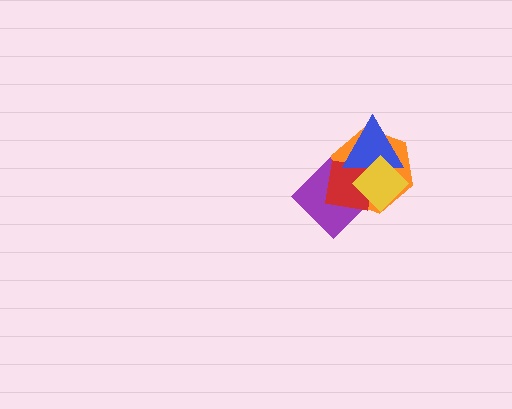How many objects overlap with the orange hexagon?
4 objects overlap with the orange hexagon.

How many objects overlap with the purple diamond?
4 objects overlap with the purple diamond.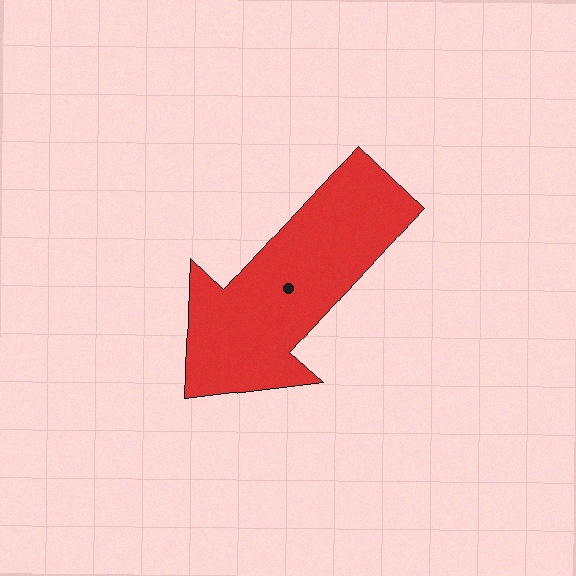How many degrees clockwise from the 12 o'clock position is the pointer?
Approximately 223 degrees.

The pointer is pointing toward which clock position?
Roughly 7 o'clock.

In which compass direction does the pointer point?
Southwest.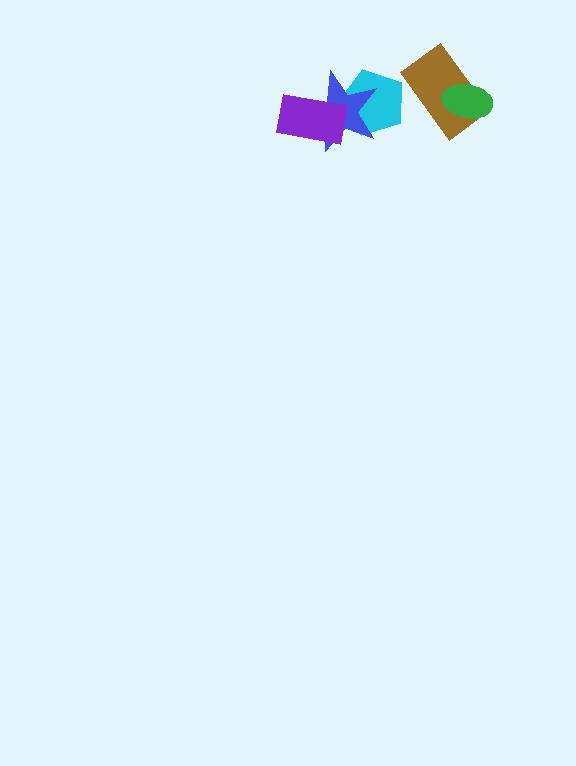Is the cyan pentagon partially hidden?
Yes, it is partially covered by another shape.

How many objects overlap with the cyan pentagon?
1 object overlaps with the cyan pentagon.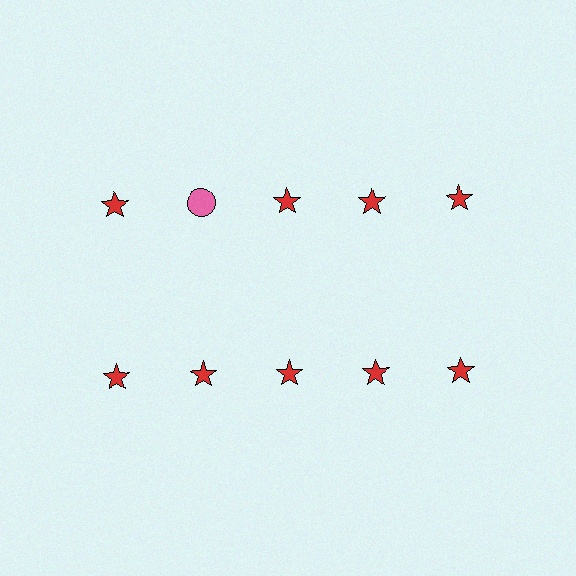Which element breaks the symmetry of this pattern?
The pink circle in the top row, second from left column breaks the symmetry. All other shapes are red stars.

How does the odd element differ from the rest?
It differs in both color (pink instead of red) and shape (circle instead of star).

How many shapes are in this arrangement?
There are 10 shapes arranged in a grid pattern.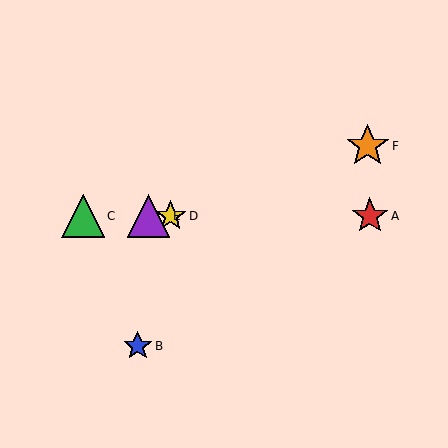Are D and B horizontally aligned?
No, D is at y≈216 and B is at y≈346.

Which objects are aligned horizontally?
Objects A, C, D, E are aligned horizontally.